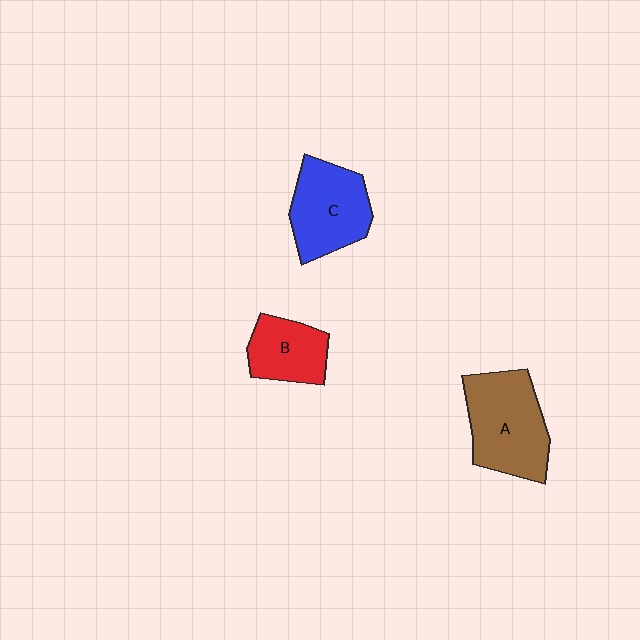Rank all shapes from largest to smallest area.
From largest to smallest: A (brown), C (blue), B (red).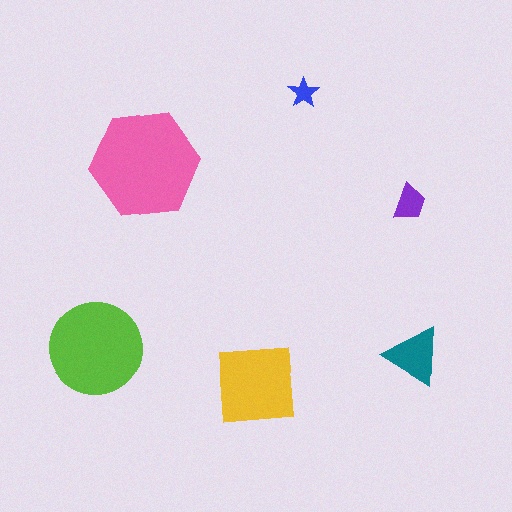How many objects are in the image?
There are 6 objects in the image.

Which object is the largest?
The pink hexagon.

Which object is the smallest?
The blue star.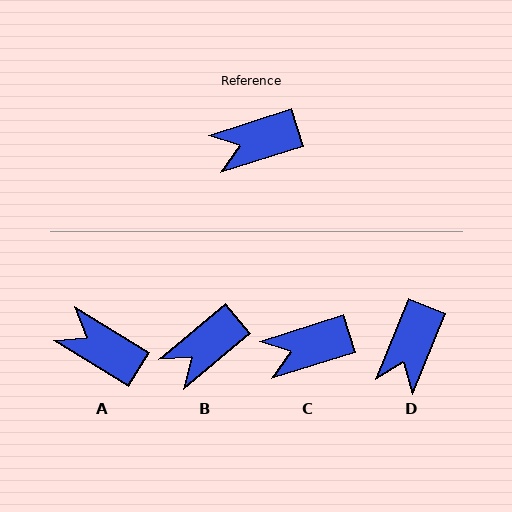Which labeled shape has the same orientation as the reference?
C.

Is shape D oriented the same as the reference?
No, it is off by about 51 degrees.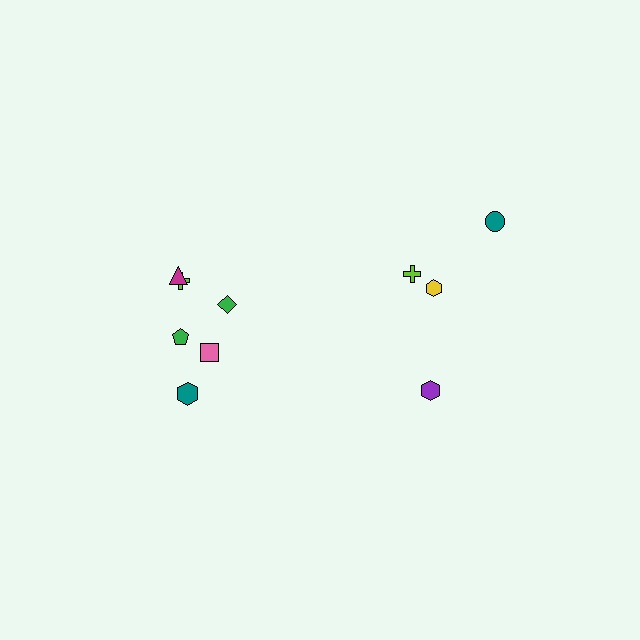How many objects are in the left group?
There are 6 objects.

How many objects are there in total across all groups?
There are 10 objects.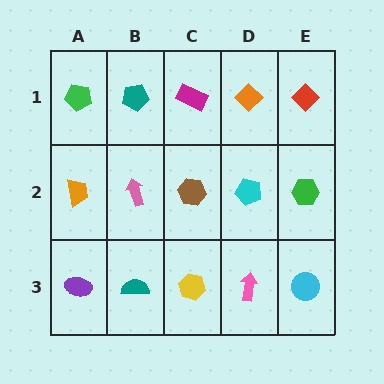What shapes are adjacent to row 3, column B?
A pink arrow (row 2, column B), a purple ellipse (row 3, column A), a yellow hexagon (row 3, column C).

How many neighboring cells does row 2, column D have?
4.